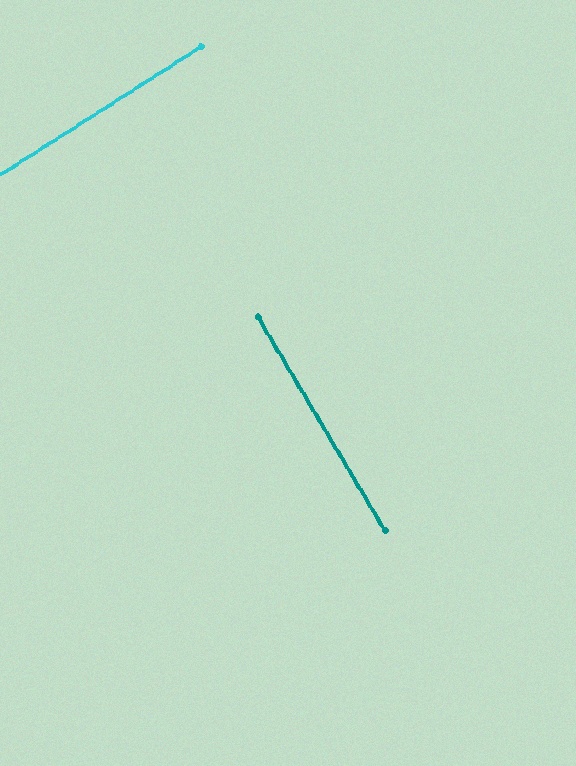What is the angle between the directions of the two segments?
Approximately 88 degrees.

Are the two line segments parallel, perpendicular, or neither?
Perpendicular — they meet at approximately 88°.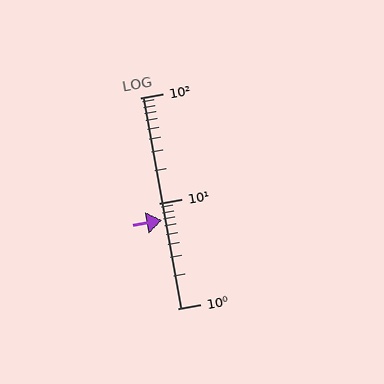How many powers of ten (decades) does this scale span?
The scale spans 2 decades, from 1 to 100.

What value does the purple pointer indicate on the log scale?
The pointer indicates approximately 6.8.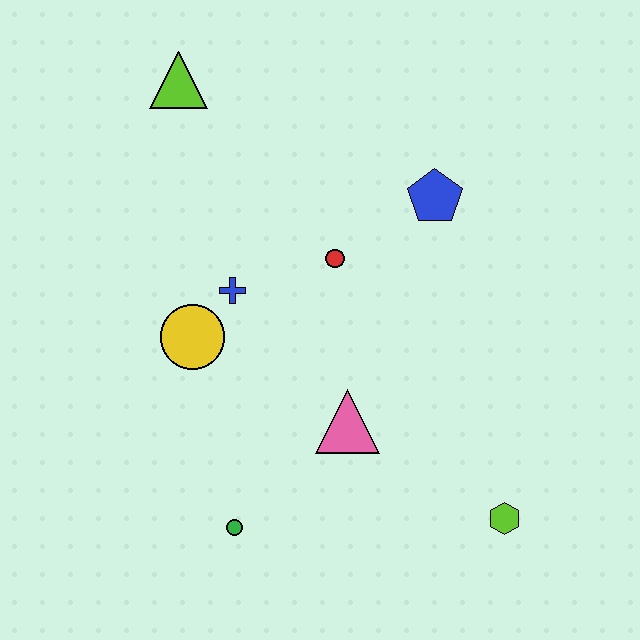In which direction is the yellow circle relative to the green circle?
The yellow circle is above the green circle.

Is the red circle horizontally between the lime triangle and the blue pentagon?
Yes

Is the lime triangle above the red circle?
Yes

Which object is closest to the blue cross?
The yellow circle is closest to the blue cross.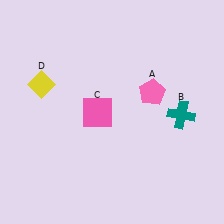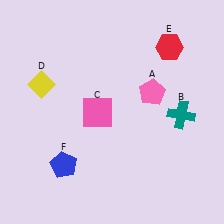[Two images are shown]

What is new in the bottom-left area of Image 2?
A blue pentagon (F) was added in the bottom-left area of Image 2.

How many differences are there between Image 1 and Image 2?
There are 2 differences between the two images.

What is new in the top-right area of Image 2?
A red hexagon (E) was added in the top-right area of Image 2.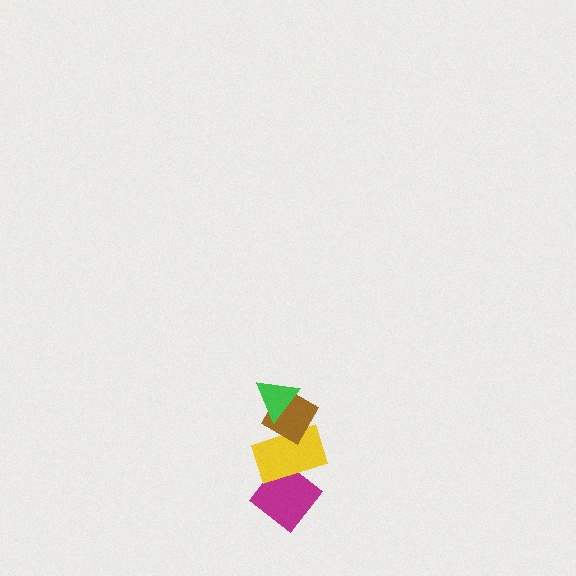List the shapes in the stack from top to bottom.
From top to bottom: the green triangle, the brown diamond, the yellow rectangle, the magenta diamond.